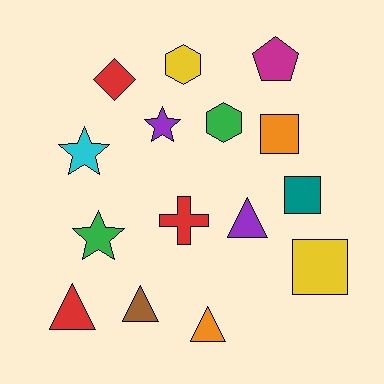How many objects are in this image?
There are 15 objects.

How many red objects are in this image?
There are 3 red objects.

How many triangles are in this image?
There are 4 triangles.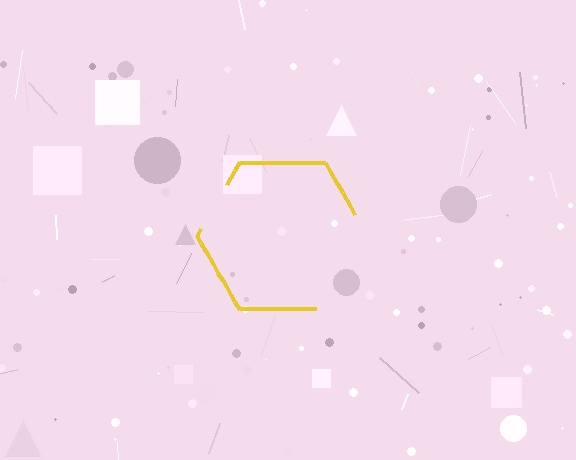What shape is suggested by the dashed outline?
The dashed outline suggests a hexagon.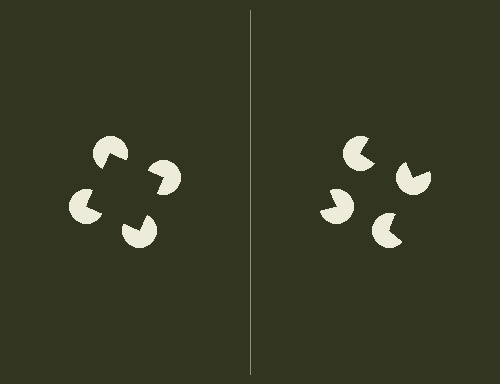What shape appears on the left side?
An illusory square.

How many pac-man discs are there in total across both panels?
8 — 4 on each side.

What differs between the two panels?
The pac-man discs are positioned identically on both sides; only the wedge orientations differ. On the left they align to a square; on the right they are misaligned.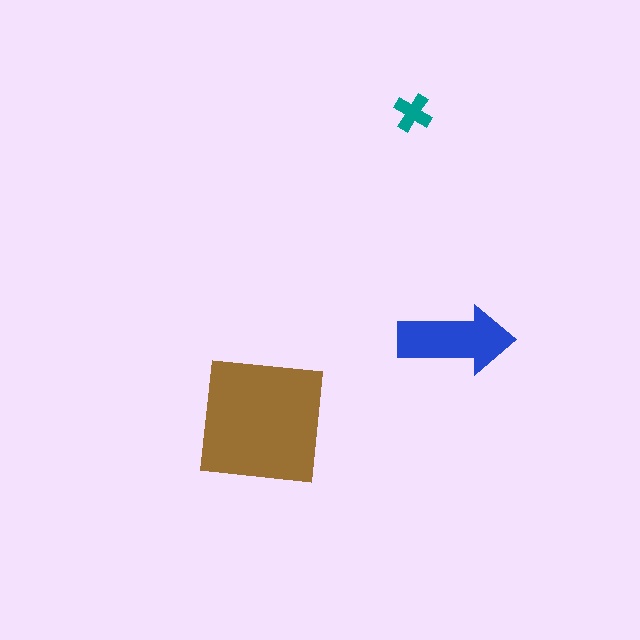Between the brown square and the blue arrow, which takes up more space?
The brown square.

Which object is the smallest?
The teal cross.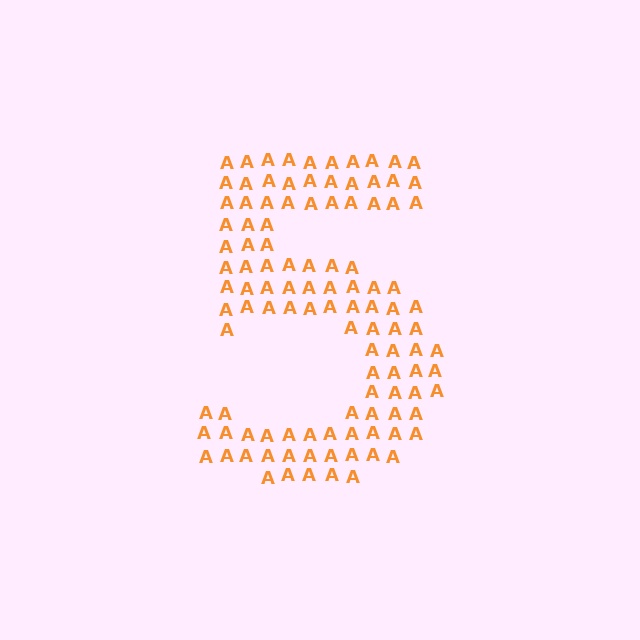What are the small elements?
The small elements are letter A's.